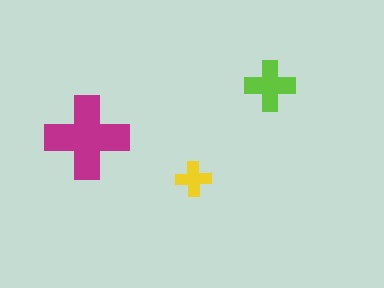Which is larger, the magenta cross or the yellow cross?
The magenta one.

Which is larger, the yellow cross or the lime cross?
The lime one.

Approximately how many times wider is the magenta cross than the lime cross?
About 1.5 times wider.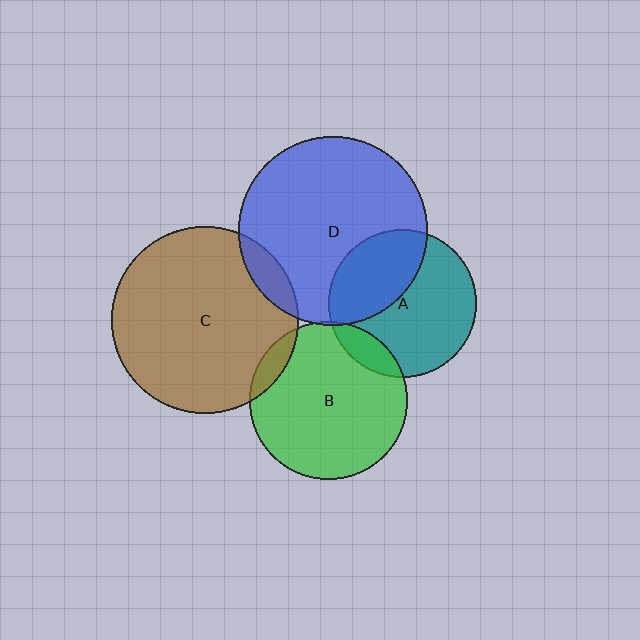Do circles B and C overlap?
Yes.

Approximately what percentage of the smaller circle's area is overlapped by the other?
Approximately 10%.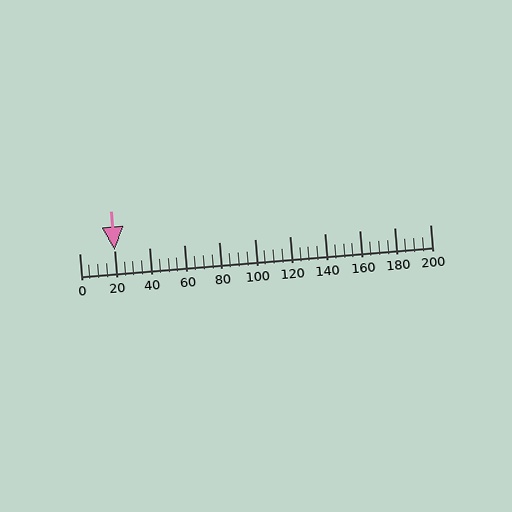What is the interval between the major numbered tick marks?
The major tick marks are spaced 20 units apart.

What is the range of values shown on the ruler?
The ruler shows values from 0 to 200.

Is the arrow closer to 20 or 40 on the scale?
The arrow is closer to 20.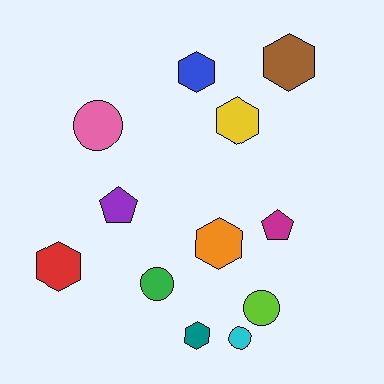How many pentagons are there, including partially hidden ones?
There are 2 pentagons.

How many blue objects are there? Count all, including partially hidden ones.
There is 1 blue object.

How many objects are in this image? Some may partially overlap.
There are 12 objects.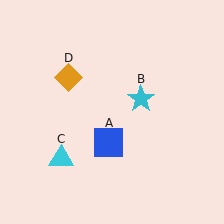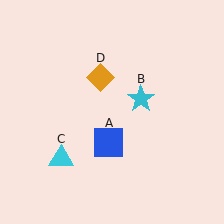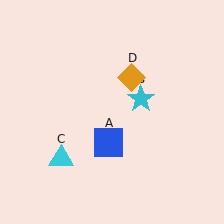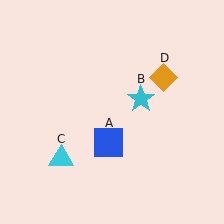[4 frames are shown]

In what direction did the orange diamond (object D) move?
The orange diamond (object D) moved right.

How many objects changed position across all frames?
1 object changed position: orange diamond (object D).